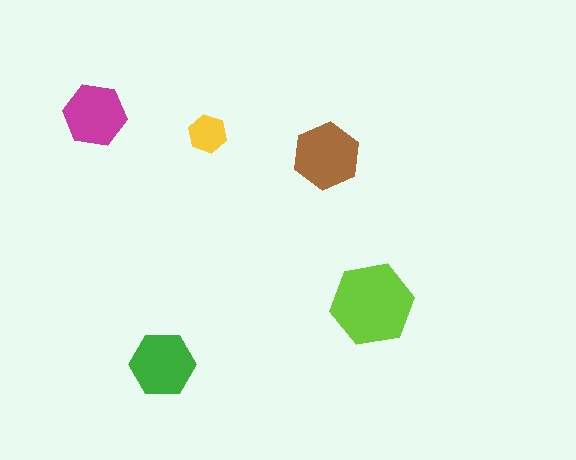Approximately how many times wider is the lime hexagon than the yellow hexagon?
About 2 times wider.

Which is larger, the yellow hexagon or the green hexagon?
The green one.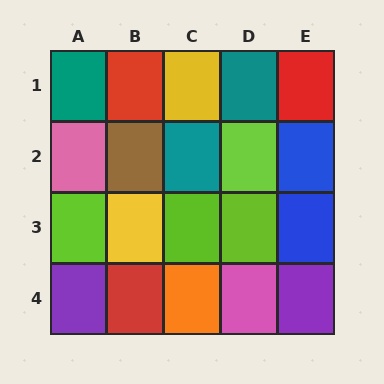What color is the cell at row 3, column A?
Lime.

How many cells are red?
3 cells are red.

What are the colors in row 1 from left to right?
Teal, red, yellow, teal, red.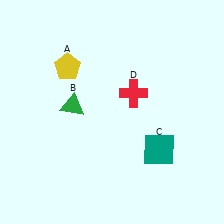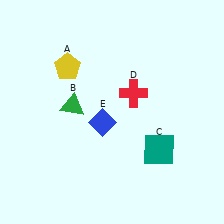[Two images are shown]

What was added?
A blue diamond (E) was added in Image 2.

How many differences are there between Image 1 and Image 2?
There is 1 difference between the two images.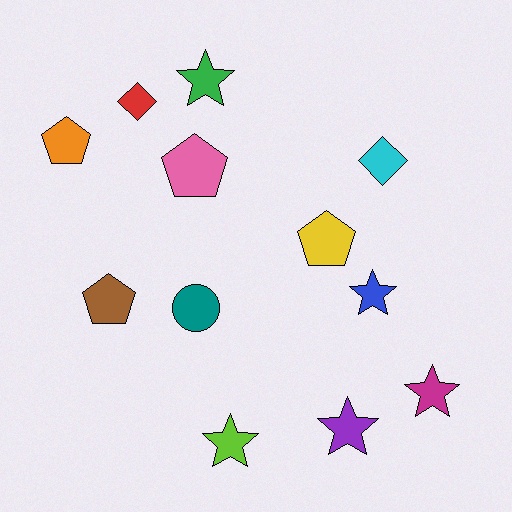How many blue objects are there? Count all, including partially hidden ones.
There is 1 blue object.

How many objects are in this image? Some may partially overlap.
There are 12 objects.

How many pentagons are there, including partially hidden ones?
There are 4 pentagons.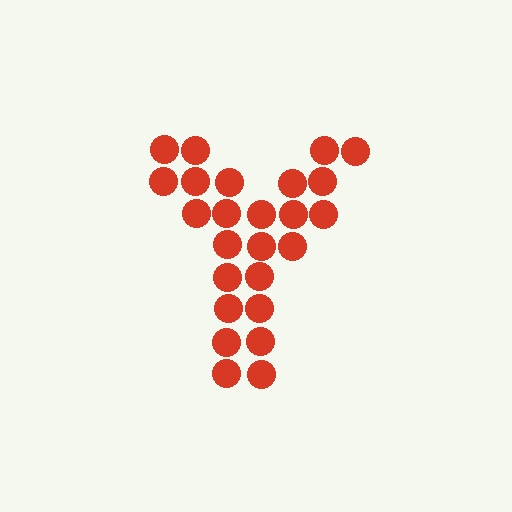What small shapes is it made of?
It is made of small circles.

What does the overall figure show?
The overall figure shows the letter Y.